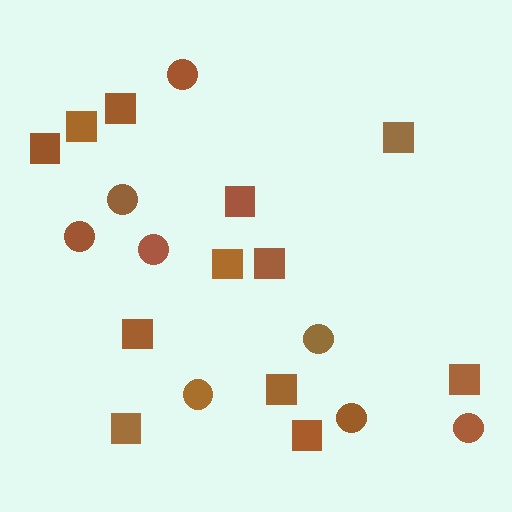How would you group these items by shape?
There are 2 groups: one group of circles (8) and one group of squares (12).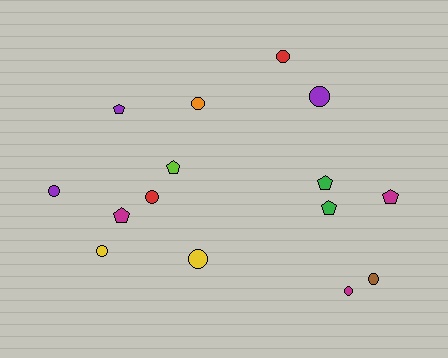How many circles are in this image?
There are 9 circles.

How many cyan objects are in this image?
There are no cyan objects.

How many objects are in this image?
There are 15 objects.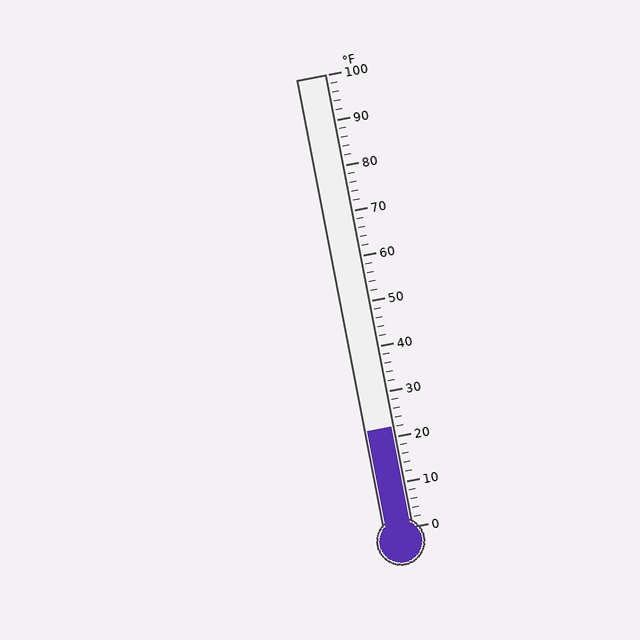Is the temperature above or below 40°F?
The temperature is below 40°F.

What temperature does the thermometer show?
The thermometer shows approximately 22°F.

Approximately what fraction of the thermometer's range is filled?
The thermometer is filled to approximately 20% of its range.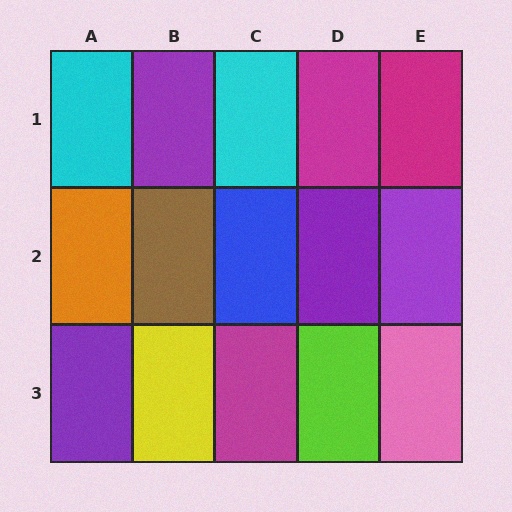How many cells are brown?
1 cell is brown.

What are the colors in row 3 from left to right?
Purple, yellow, magenta, lime, pink.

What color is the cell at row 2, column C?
Blue.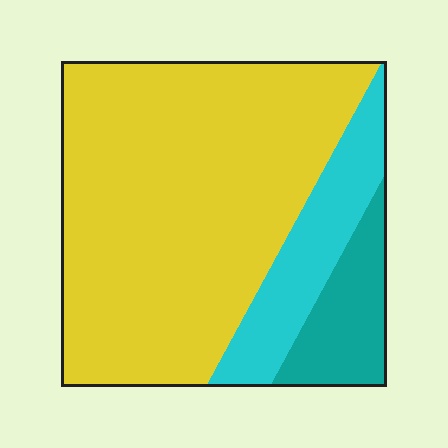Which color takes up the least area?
Teal, at roughly 10%.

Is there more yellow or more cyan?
Yellow.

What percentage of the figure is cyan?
Cyan covers roughly 15% of the figure.